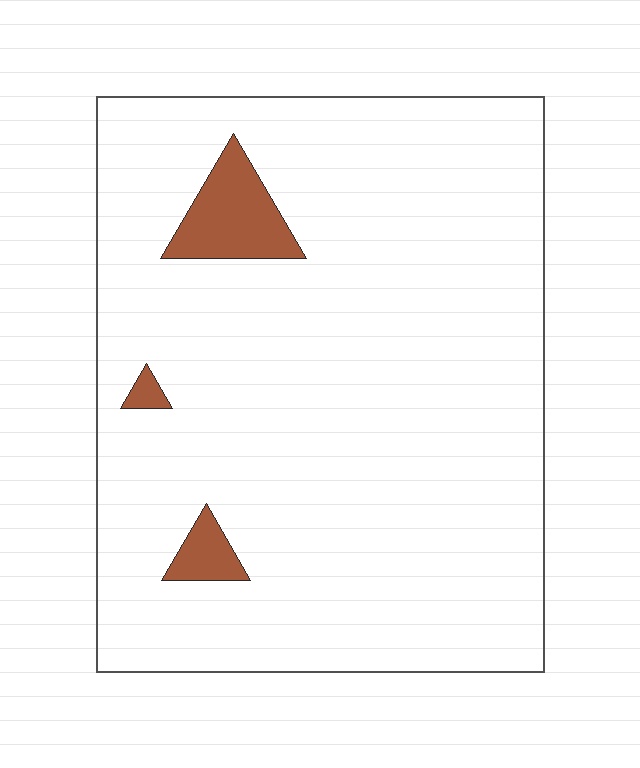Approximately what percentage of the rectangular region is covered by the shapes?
Approximately 5%.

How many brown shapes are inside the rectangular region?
3.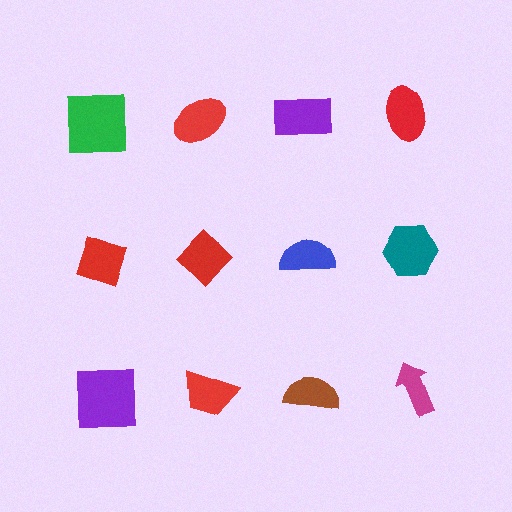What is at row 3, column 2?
A red trapezoid.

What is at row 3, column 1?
A purple square.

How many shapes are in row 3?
4 shapes.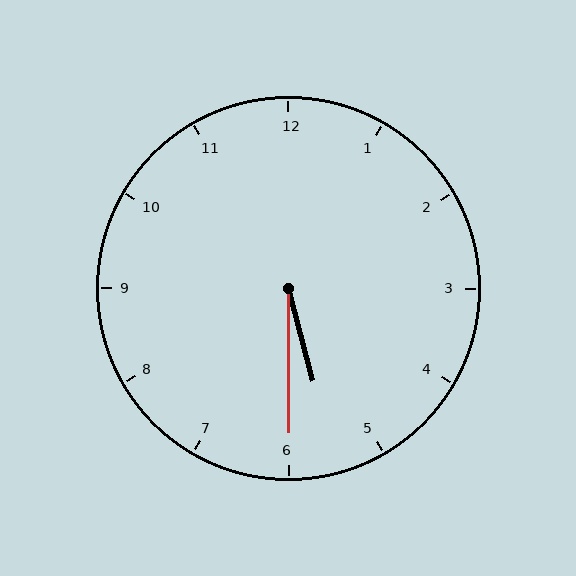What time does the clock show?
5:30.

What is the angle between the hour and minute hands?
Approximately 15 degrees.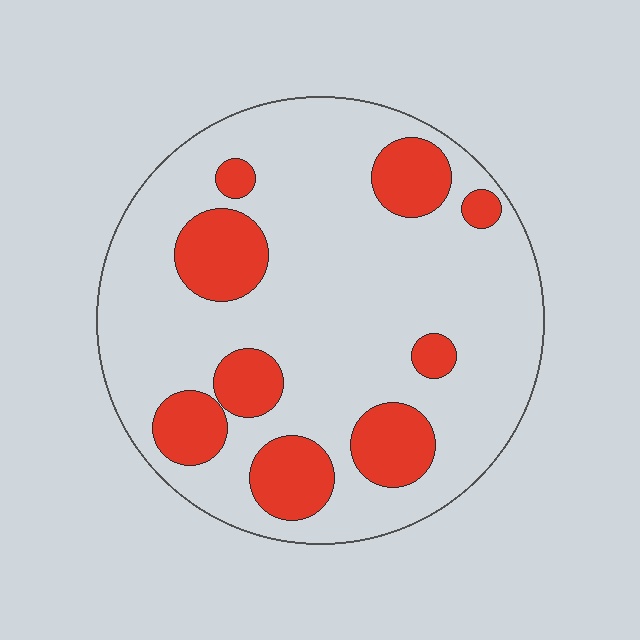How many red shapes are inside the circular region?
9.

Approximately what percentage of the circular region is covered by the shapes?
Approximately 25%.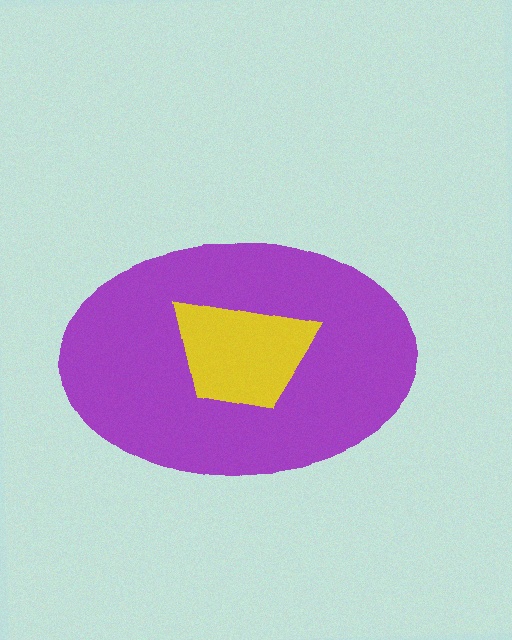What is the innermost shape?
The yellow trapezoid.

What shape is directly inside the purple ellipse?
The yellow trapezoid.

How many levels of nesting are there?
2.